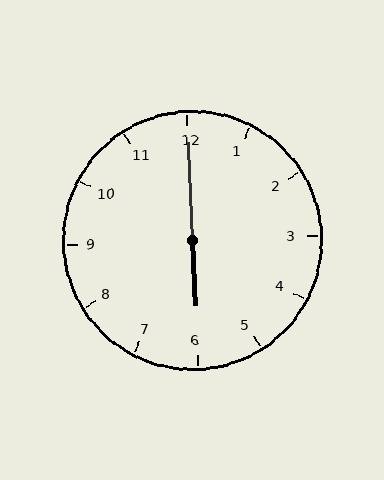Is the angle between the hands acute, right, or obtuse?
It is obtuse.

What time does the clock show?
6:00.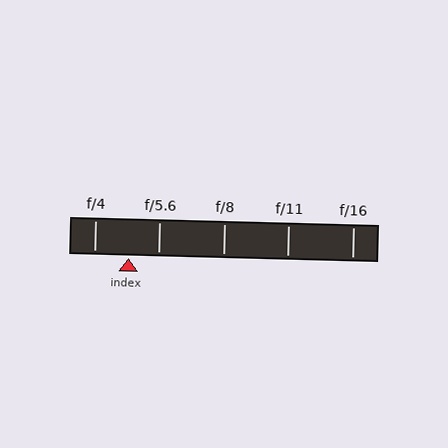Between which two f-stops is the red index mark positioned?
The index mark is between f/4 and f/5.6.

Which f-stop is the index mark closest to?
The index mark is closest to f/5.6.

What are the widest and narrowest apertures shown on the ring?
The widest aperture shown is f/4 and the narrowest is f/16.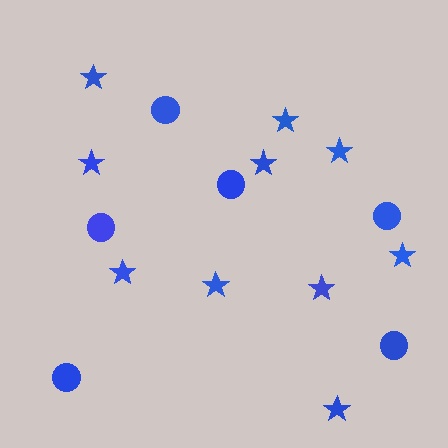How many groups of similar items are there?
There are 2 groups: one group of stars (10) and one group of circles (6).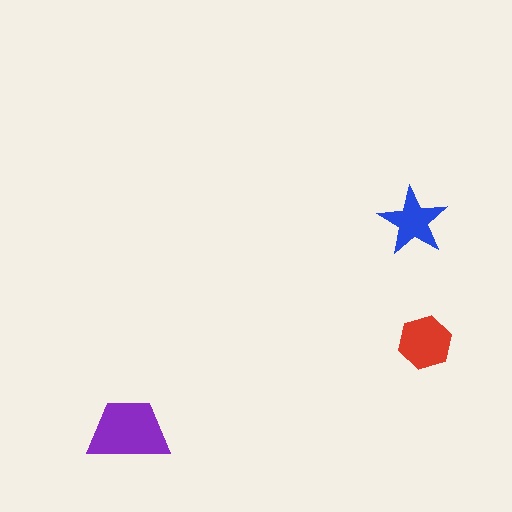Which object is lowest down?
The purple trapezoid is bottommost.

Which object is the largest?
The purple trapezoid.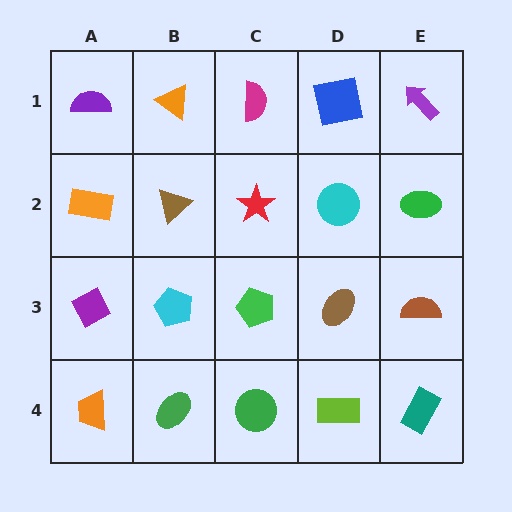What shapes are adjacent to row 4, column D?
A brown ellipse (row 3, column D), a green circle (row 4, column C), a teal rectangle (row 4, column E).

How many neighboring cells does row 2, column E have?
3.